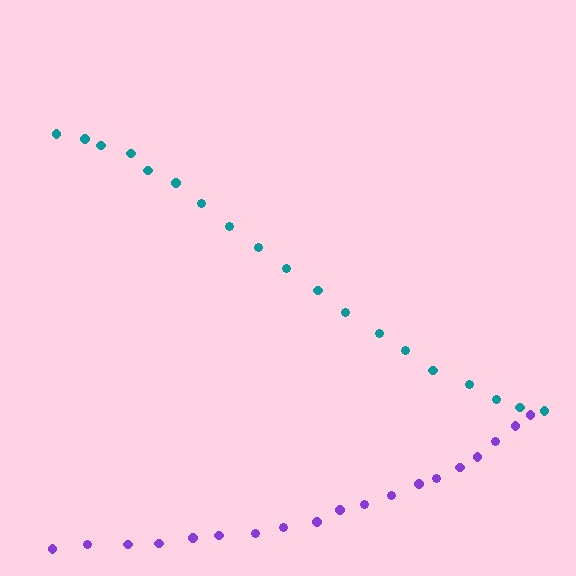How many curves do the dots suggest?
There are 2 distinct paths.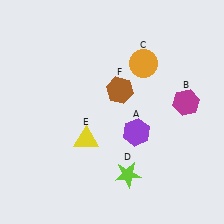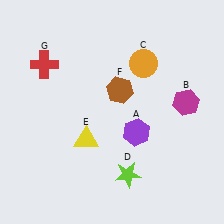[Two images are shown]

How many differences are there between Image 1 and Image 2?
There is 1 difference between the two images.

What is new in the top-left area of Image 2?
A red cross (G) was added in the top-left area of Image 2.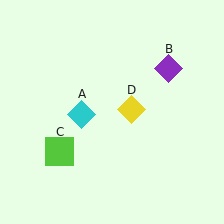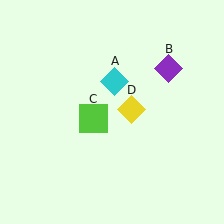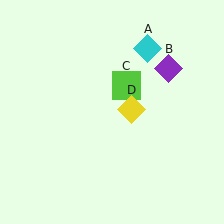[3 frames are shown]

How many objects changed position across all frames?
2 objects changed position: cyan diamond (object A), lime square (object C).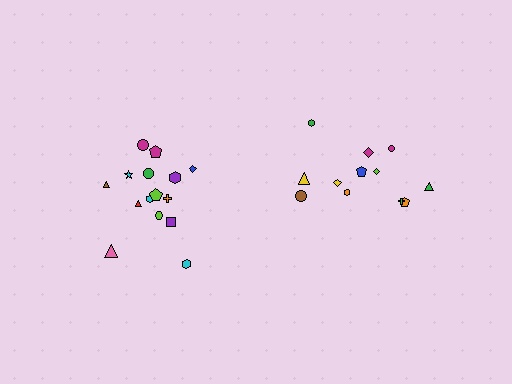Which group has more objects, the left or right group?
The left group.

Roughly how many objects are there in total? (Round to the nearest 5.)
Roughly 25 objects in total.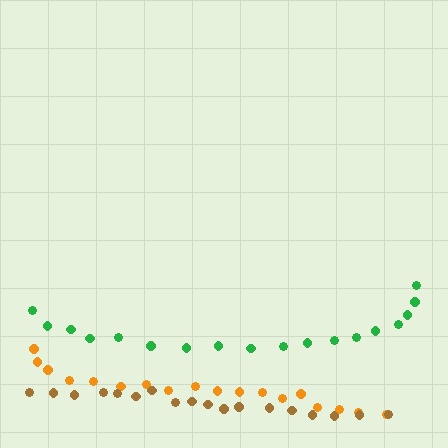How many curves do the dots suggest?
There are 3 distinct paths.